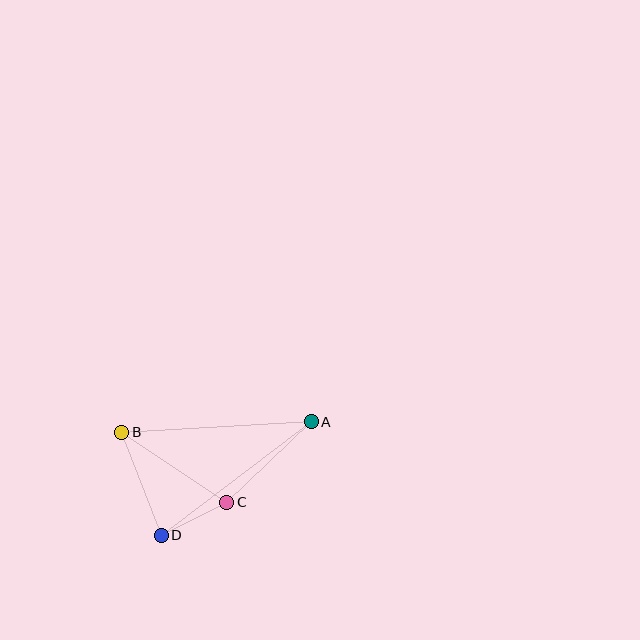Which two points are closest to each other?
Points C and D are closest to each other.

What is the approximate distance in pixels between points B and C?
The distance between B and C is approximately 126 pixels.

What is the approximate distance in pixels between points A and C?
The distance between A and C is approximately 116 pixels.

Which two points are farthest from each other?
Points A and B are farthest from each other.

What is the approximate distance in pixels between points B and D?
The distance between B and D is approximately 110 pixels.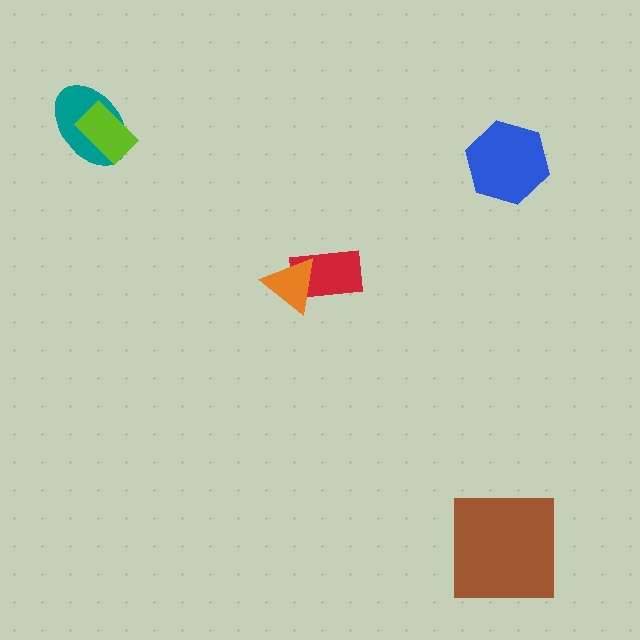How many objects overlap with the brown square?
0 objects overlap with the brown square.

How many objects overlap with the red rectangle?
1 object overlaps with the red rectangle.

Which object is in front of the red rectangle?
The orange triangle is in front of the red rectangle.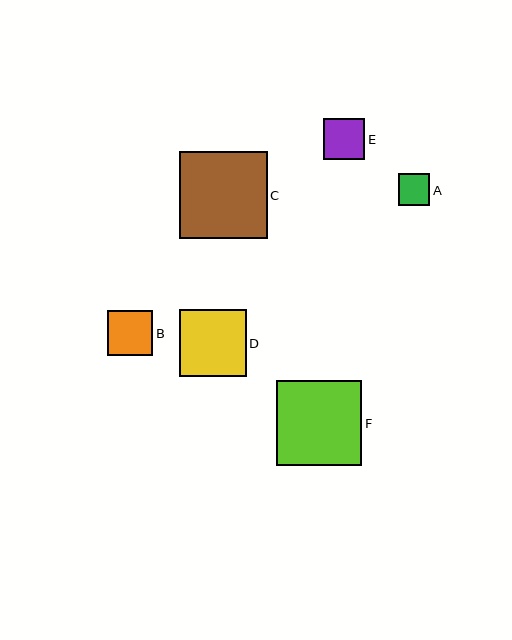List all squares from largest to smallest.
From largest to smallest: C, F, D, B, E, A.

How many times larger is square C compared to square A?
Square C is approximately 2.8 times the size of square A.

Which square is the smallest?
Square A is the smallest with a size of approximately 31 pixels.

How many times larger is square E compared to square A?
Square E is approximately 1.3 times the size of square A.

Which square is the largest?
Square C is the largest with a size of approximately 88 pixels.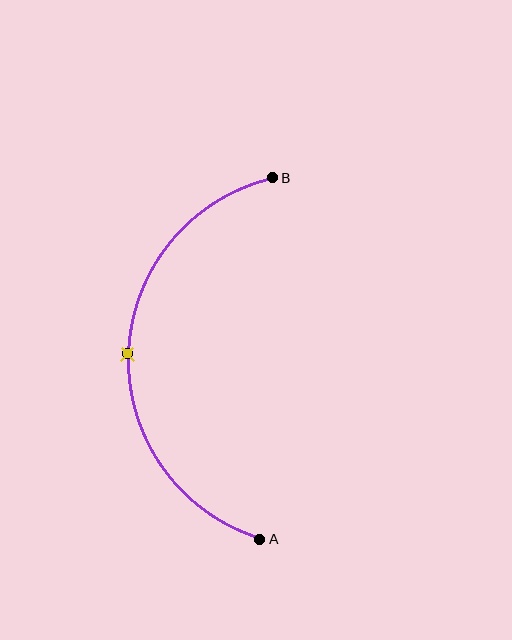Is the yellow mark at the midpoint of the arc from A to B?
Yes. The yellow mark lies on the arc at equal arc-length from both A and B — it is the arc midpoint.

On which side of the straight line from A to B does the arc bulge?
The arc bulges to the left of the straight line connecting A and B.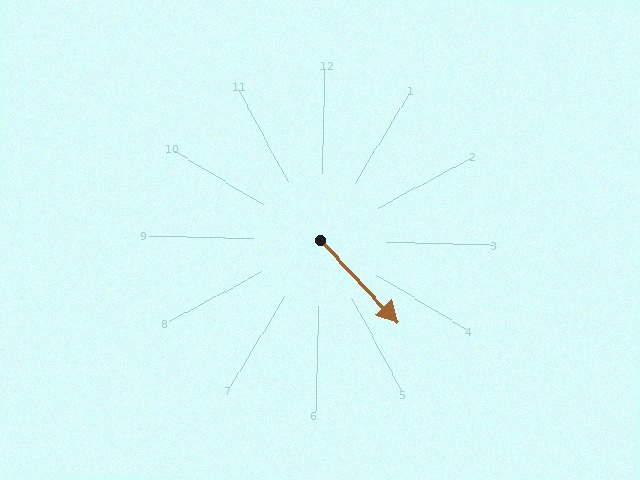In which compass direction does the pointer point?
Southeast.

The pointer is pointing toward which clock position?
Roughly 5 o'clock.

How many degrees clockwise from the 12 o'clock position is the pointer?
Approximately 135 degrees.